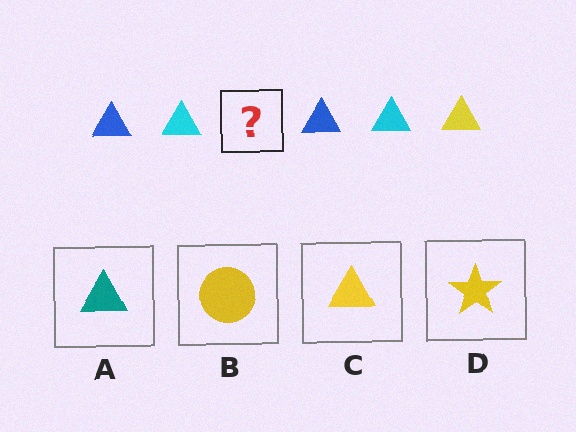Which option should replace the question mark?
Option C.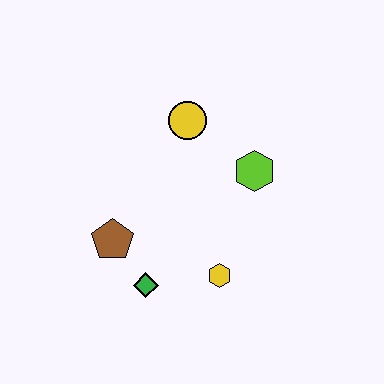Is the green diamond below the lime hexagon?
Yes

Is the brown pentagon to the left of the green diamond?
Yes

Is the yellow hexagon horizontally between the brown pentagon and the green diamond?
No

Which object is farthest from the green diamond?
The yellow circle is farthest from the green diamond.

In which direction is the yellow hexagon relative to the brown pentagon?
The yellow hexagon is to the right of the brown pentagon.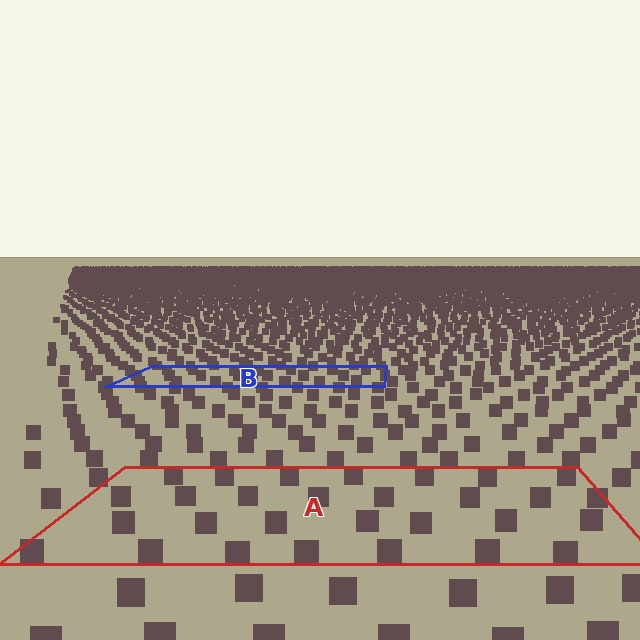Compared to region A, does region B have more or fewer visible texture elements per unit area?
Region B has more texture elements per unit area — they are packed more densely because it is farther away.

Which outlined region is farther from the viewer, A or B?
Region B is farther from the viewer — the texture elements inside it appear smaller and more densely packed.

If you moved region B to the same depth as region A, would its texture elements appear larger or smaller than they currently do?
They would appear larger. At a closer depth, the same texture elements are projected at a bigger on-screen size.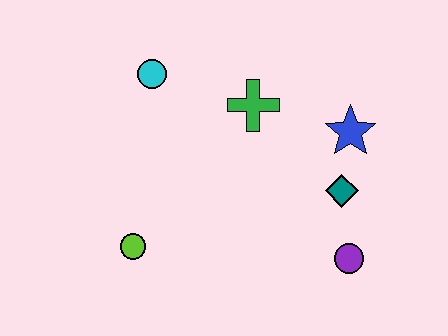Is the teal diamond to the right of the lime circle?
Yes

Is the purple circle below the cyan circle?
Yes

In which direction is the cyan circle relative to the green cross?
The cyan circle is to the left of the green cross.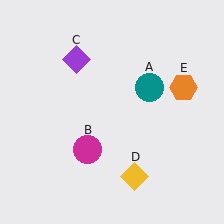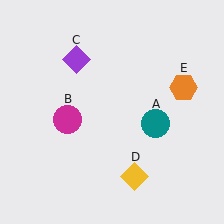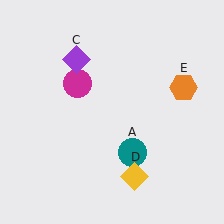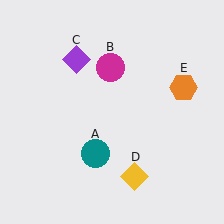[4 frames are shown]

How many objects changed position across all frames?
2 objects changed position: teal circle (object A), magenta circle (object B).